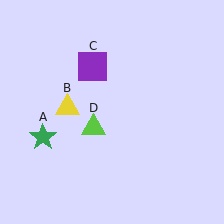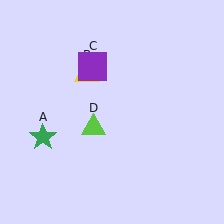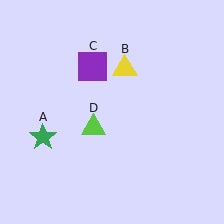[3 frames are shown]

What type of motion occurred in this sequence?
The yellow triangle (object B) rotated clockwise around the center of the scene.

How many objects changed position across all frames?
1 object changed position: yellow triangle (object B).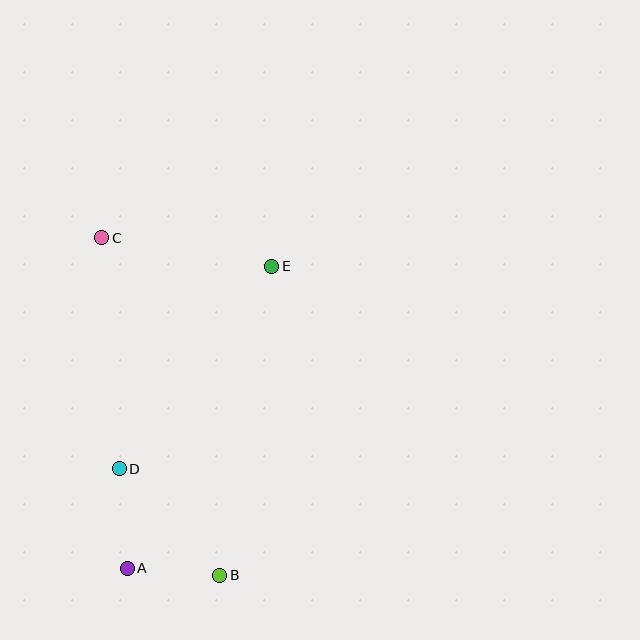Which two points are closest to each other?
Points A and B are closest to each other.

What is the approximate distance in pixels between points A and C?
The distance between A and C is approximately 332 pixels.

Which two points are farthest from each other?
Points B and C are farthest from each other.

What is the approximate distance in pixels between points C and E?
The distance between C and E is approximately 173 pixels.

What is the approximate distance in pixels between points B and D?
The distance between B and D is approximately 147 pixels.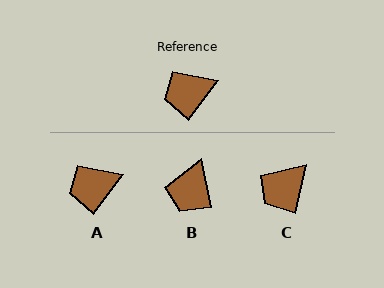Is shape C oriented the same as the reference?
No, it is off by about 24 degrees.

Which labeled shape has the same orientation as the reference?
A.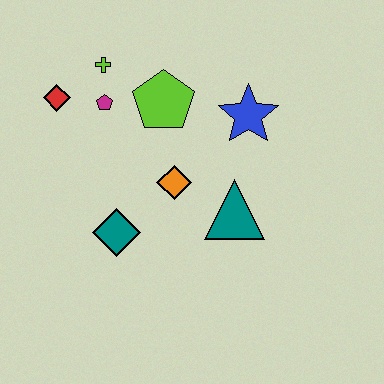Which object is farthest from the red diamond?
The teal triangle is farthest from the red diamond.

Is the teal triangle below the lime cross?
Yes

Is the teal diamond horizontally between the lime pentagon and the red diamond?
Yes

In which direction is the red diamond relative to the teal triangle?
The red diamond is to the left of the teal triangle.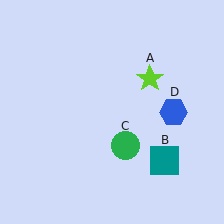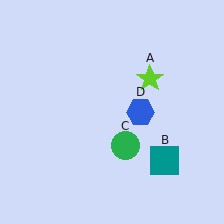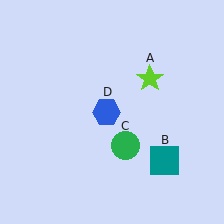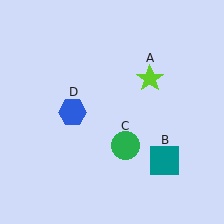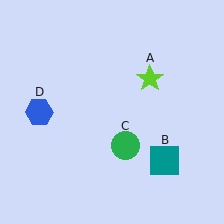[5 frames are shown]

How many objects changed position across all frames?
1 object changed position: blue hexagon (object D).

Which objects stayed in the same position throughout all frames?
Lime star (object A) and teal square (object B) and green circle (object C) remained stationary.